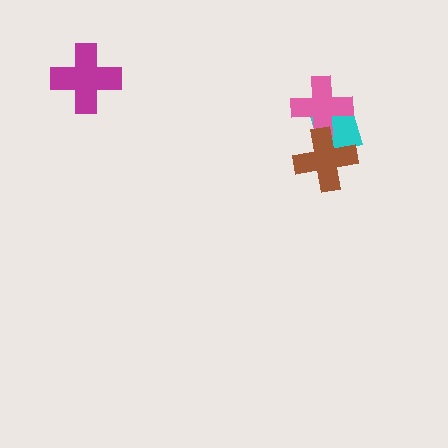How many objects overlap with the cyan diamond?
2 objects overlap with the cyan diamond.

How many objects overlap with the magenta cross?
0 objects overlap with the magenta cross.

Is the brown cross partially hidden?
No, no other shape covers it.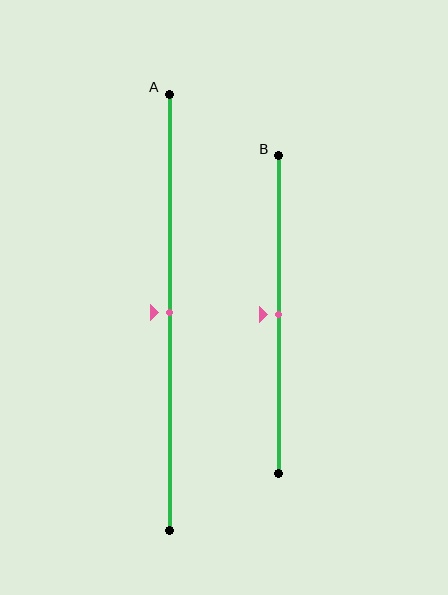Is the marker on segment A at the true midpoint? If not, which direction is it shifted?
Yes, the marker on segment A is at the true midpoint.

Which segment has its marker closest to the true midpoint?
Segment A has its marker closest to the true midpoint.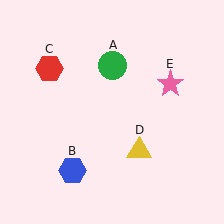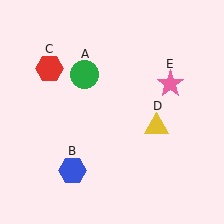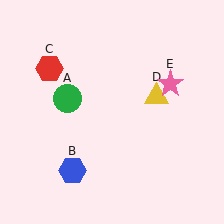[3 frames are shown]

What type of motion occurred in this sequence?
The green circle (object A), yellow triangle (object D) rotated counterclockwise around the center of the scene.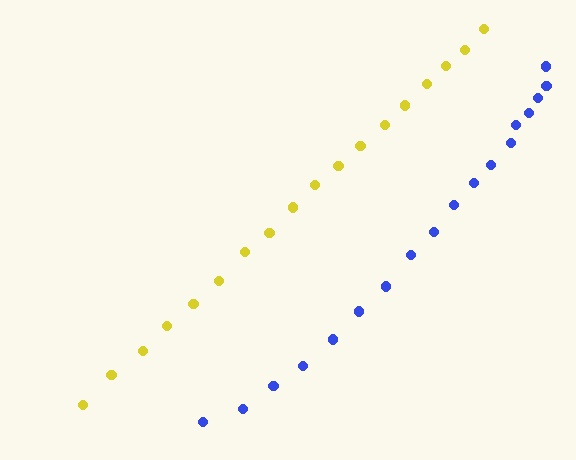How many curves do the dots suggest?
There are 2 distinct paths.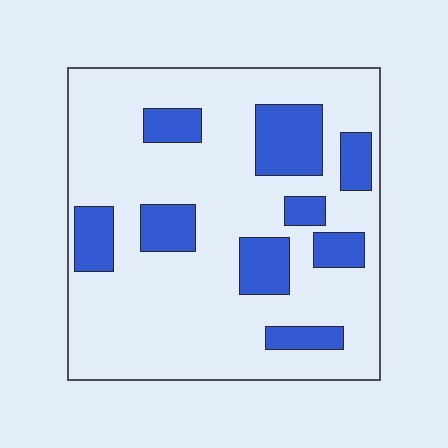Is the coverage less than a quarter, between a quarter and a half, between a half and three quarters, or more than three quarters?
Less than a quarter.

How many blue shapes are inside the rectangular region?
9.